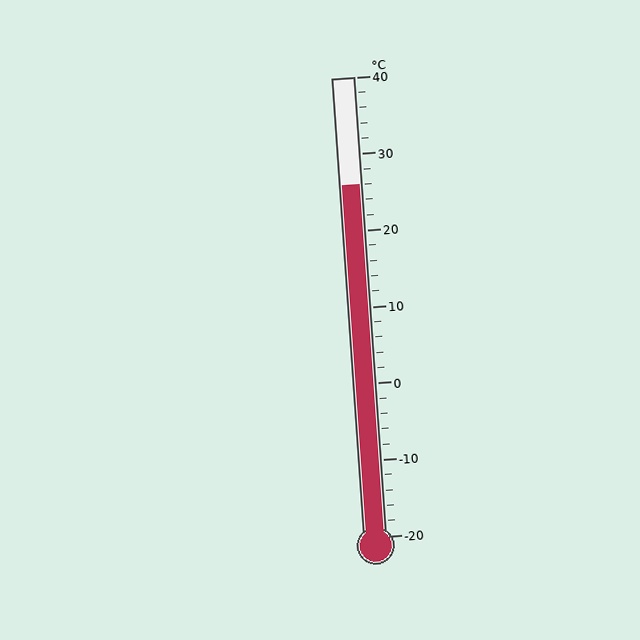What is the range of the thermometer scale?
The thermometer scale ranges from -20°C to 40°C.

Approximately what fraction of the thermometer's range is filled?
The thermometer is filled to approximately 75% of its range.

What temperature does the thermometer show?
The thermometer shows approximately 26°C.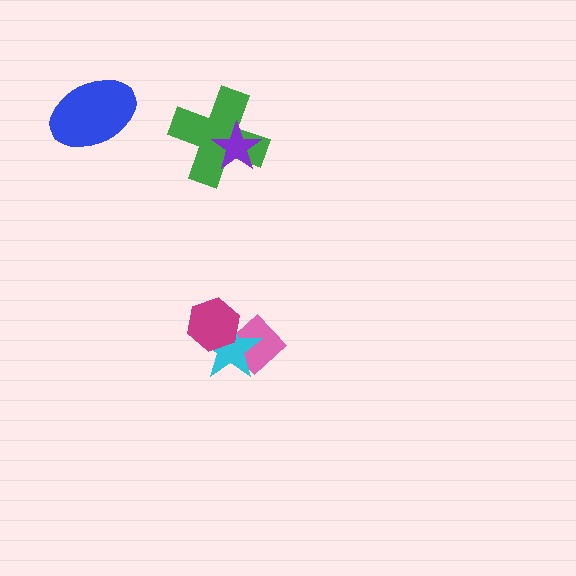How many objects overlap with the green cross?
1 object overlaps with the green cross.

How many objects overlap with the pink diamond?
2 objects overlap with the pink diamond.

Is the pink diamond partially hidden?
Yes, it is partially covered by another shape.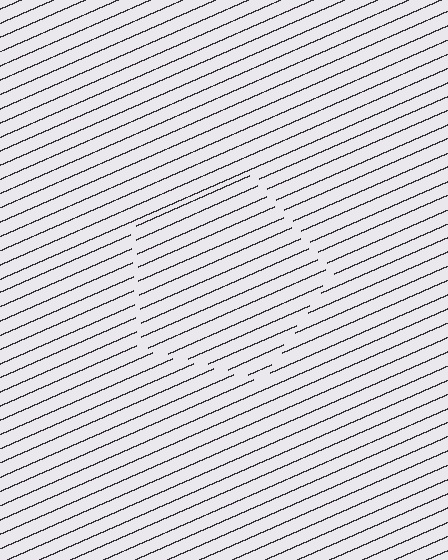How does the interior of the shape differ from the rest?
The interior of the shape contains the same grating, shifted by half a period — the contour is defined by the phase discontinuity where line-ends from the inner and outer gratings abut.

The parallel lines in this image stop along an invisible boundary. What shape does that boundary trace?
An illusory pentagon. The interior of the shape contains the same grating, shifted by half a period — the contour is defined by the phase discontinuity where line-ends from the inner and outer gratings abut.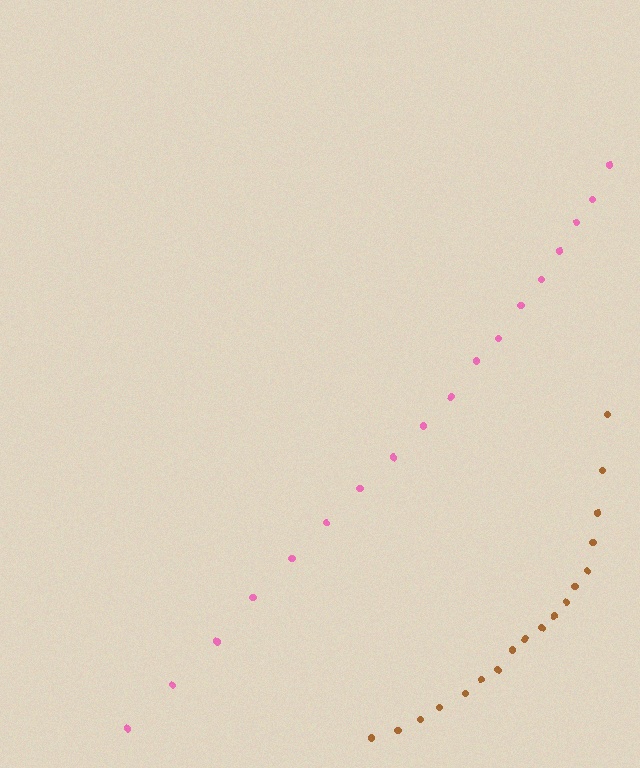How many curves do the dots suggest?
There are 2 distinct paths.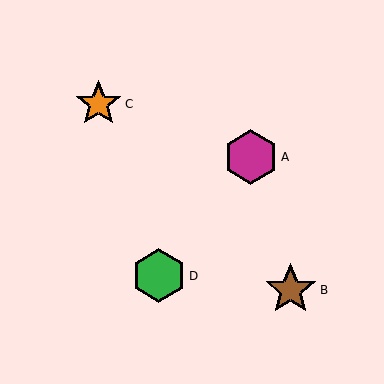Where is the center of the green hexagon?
The center of the green hexagon is at (159, 276).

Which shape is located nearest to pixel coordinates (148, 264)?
The green hexagon (labeled D) at (159, 276) is nearest to that location.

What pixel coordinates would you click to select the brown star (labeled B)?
Click at (291, 290) to select the brown star B.